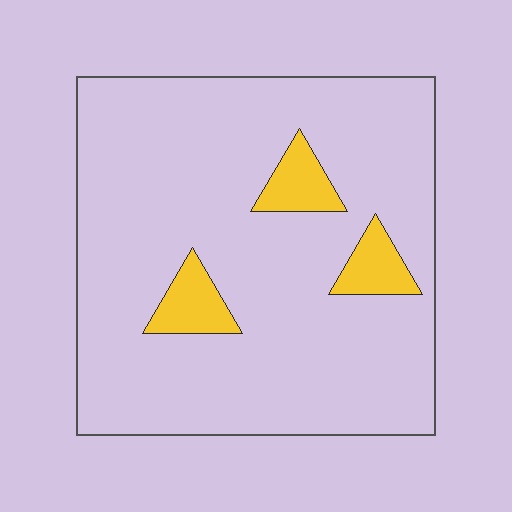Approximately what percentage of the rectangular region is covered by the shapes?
Approximately 10%.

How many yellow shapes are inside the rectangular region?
3.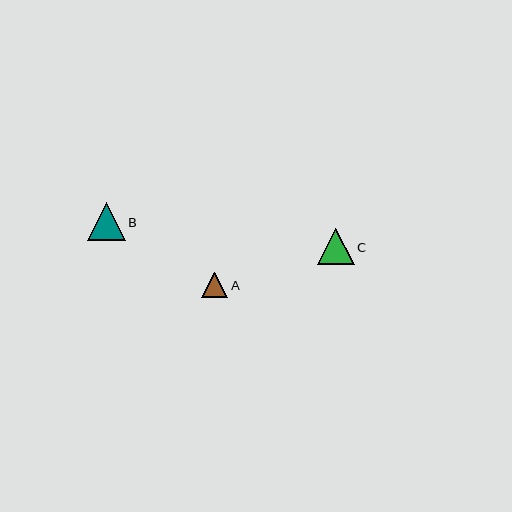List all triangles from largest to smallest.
From largest to smallest: B, C, A.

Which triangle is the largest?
Triangle B is the largest with a size of approximately 38 pixels.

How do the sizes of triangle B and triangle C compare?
Triangle B and triangle C are approximately the same size.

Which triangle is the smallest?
Triangle A is the smallest with a size of approximately 26 pixels.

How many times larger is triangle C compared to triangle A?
Triangle C is approximately 1.4 times the size of triangle A.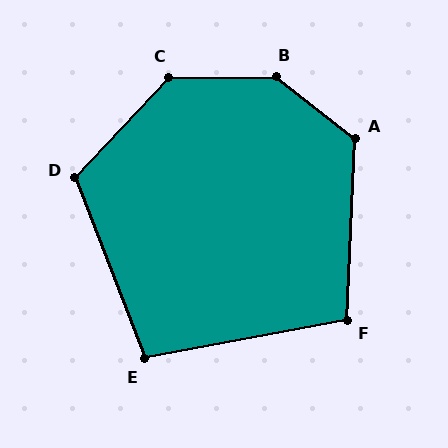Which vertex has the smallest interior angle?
E, at approximately 100 degrees.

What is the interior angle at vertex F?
Approximately 103 degrees (obtuse).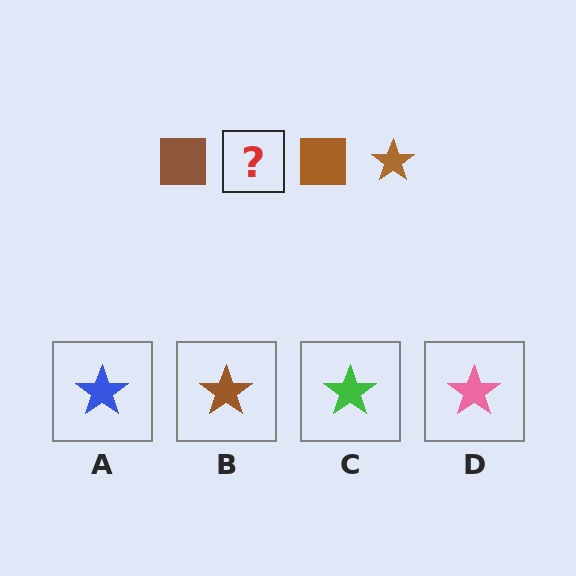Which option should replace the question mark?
Option B.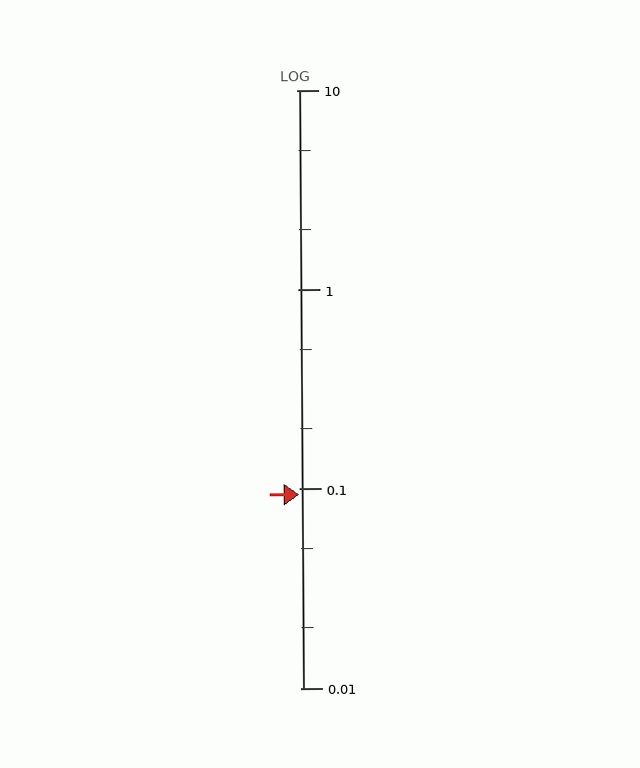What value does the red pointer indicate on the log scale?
The pointer indicates approximately 0.093.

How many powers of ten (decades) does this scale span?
The scale spans 3 decades, from 0.01 to 10.